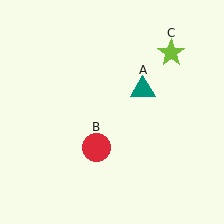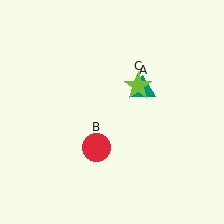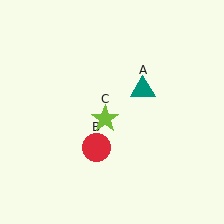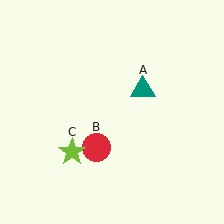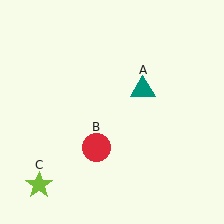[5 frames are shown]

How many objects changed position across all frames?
1 object changed position: lime star (object C).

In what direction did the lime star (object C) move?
The lime star (object C) moved down and to the left.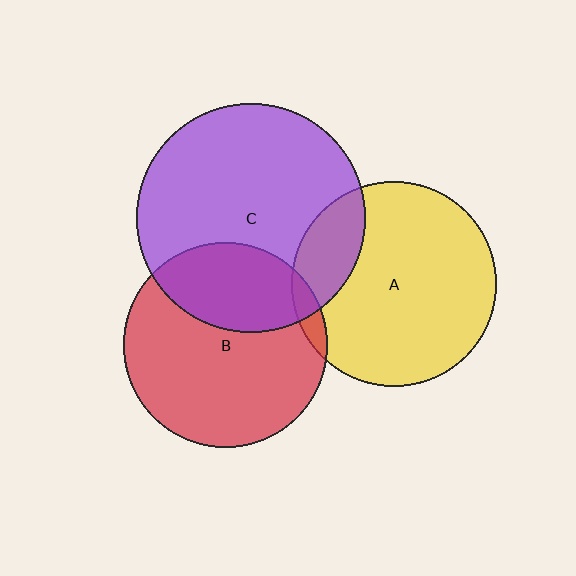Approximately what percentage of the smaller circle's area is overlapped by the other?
Approximately 5%.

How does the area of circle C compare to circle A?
Approximately 1.3 times.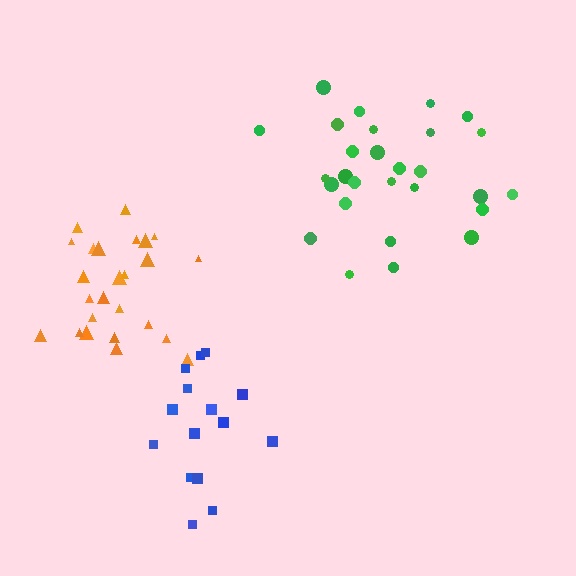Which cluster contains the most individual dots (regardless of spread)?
Green (28).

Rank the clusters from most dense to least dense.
orange, green, blue.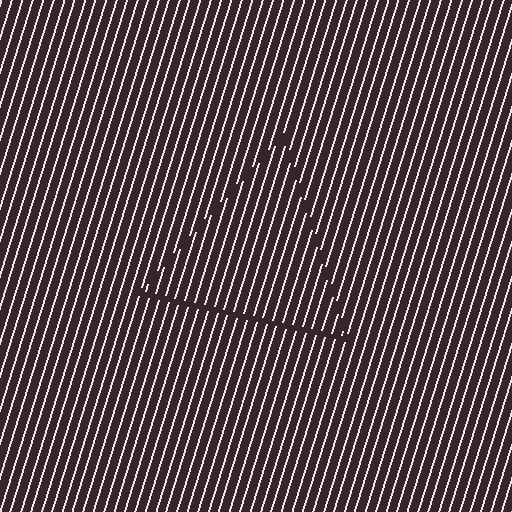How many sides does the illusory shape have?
3 sides — the line-ends trace a triangle.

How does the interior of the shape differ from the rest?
The interior of the shape contains the same grating, shifted by half a period — the contour is defined by the phase discontinuity where line-ends from the inner and outer gratings abut.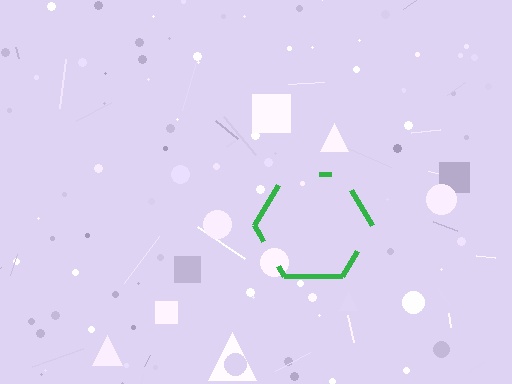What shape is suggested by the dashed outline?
The dashed outline suggests a hexagon.